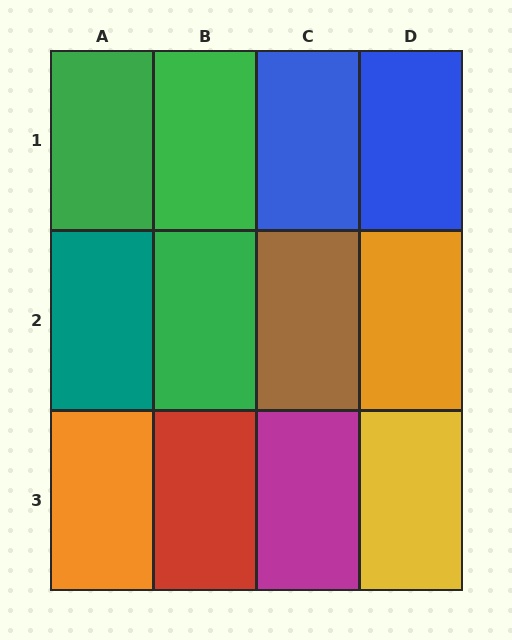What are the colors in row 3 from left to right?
Orange, red, magenta, yellow.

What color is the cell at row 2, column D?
Orange.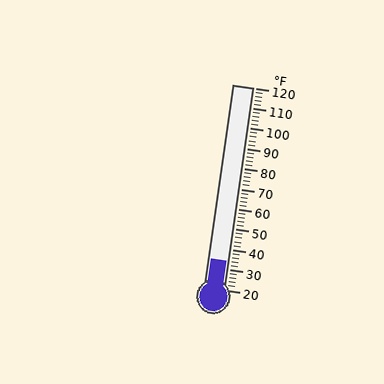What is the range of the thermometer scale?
The thermometer scale ranges from 20°F to 120°F.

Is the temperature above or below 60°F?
The temperature is below 60°F.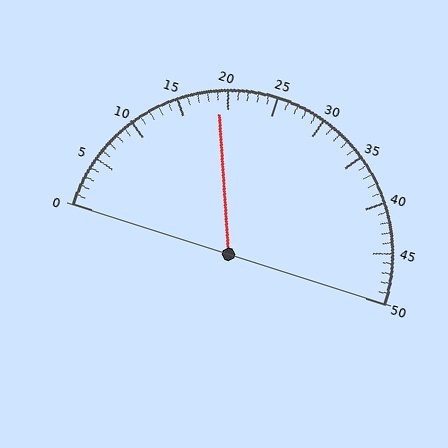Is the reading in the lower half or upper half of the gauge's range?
The reading is in the lower half of the range (0 to 50).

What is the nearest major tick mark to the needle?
The nearest major tick mark is 20.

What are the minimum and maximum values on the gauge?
The gauge ranges from 0 to 50.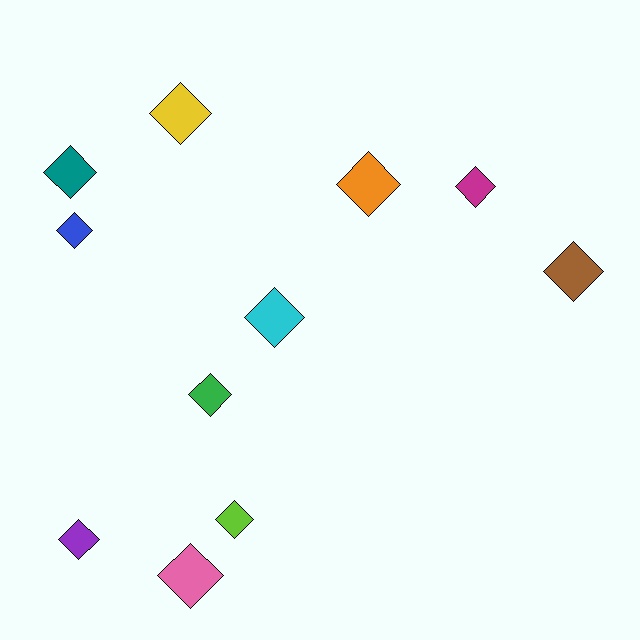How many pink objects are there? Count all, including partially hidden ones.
There is 1 pink object.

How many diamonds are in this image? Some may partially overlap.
There are 11 diamonds.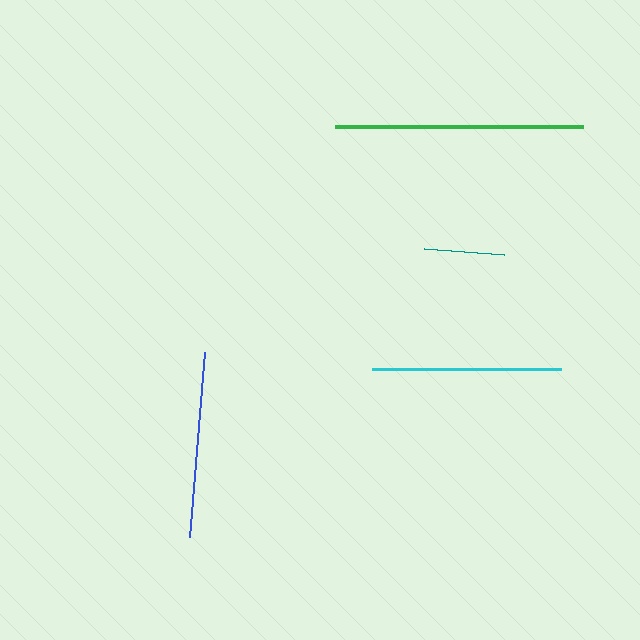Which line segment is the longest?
The green line is the longest at approximately 247 pixels.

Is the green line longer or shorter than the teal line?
The green line is longer than the teal line.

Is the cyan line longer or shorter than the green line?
The green line is longer than the cyan line.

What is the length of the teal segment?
The teal segment is approximately 81 pixels long.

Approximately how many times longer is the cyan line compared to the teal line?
The cyan line is approximately 2.3 times the length of the teal line.